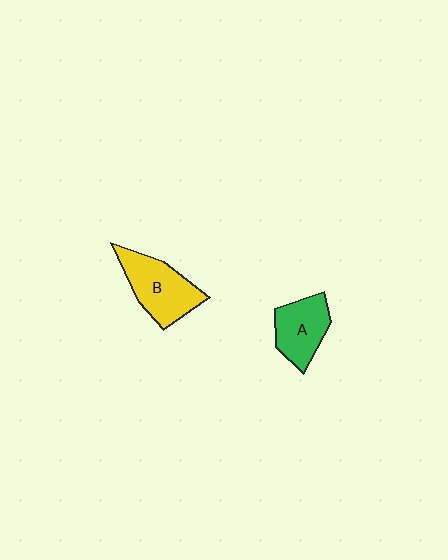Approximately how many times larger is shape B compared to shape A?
Approximately 1.3 times.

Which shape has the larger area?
Shape B (yellow).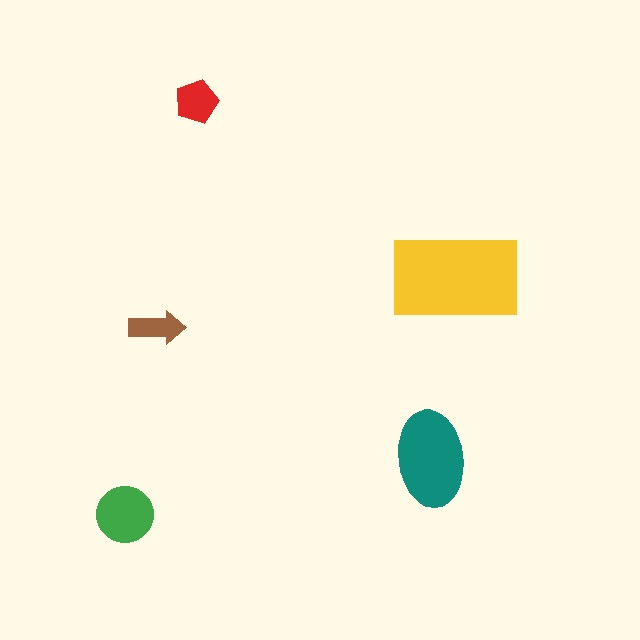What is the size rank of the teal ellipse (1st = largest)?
2nd.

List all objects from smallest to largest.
The brown arrow, the red pentagon, the green circle, the teal ellipse, the yellow rectangle.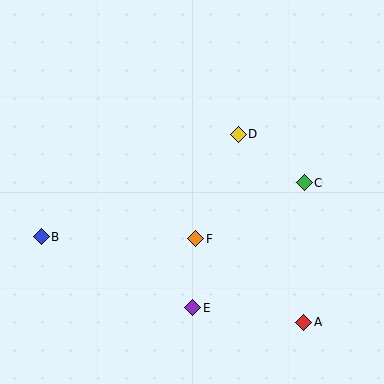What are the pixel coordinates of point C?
Point C is at (304, 183).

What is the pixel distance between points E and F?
The distance between E and F is 69 pixels.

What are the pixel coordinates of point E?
Point E is at (193, 308).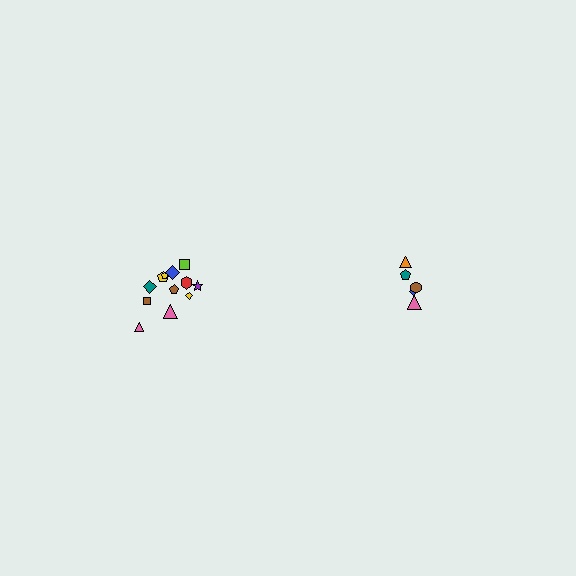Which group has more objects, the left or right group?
The left group.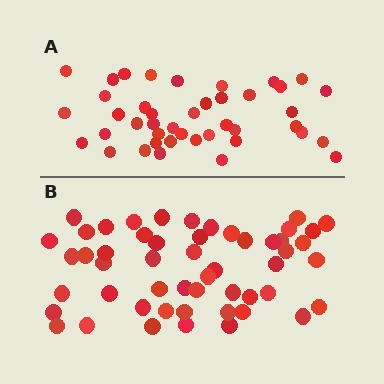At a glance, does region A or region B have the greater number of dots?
Region B (the bottom region) has more dots.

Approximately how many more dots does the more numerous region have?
Region B has roughly 10 or so more dots than region A.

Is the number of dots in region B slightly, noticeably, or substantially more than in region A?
Region B has only slightly more — the two regions are fairly close. The ratio is roughly 1.2 to 1.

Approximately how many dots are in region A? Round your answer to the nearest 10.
About 40 dots. (The exact count is 42, which rounds to 40.)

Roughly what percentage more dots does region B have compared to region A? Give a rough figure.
About 25% more.